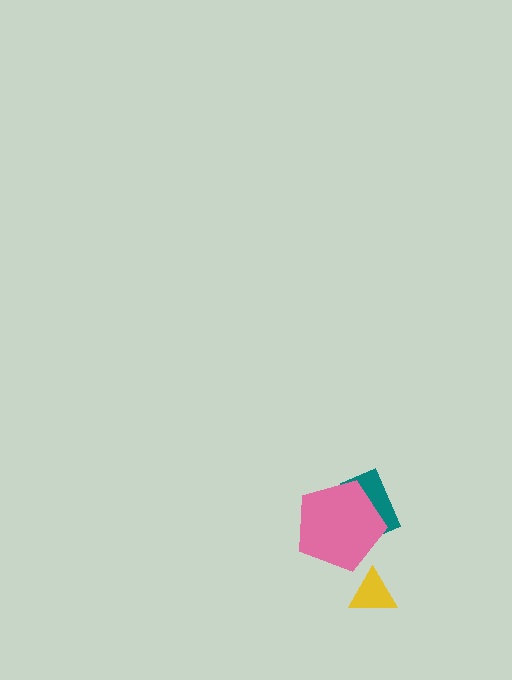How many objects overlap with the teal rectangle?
1 object overlaps with the teal rectangle.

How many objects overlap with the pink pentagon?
1 object overlaps with the pink pentagon.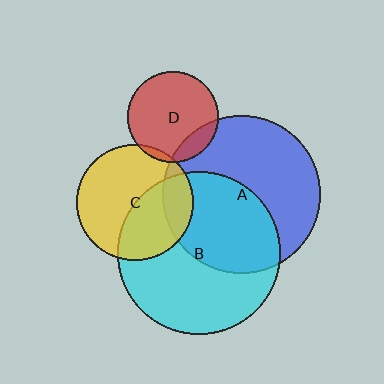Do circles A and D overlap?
Yes.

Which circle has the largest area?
Circle B (cyan).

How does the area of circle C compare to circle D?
Approximately 1.6 times.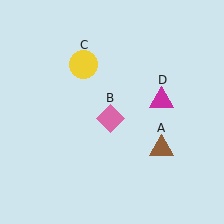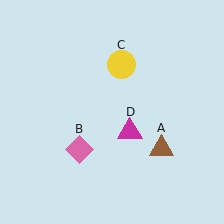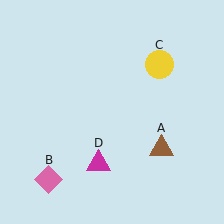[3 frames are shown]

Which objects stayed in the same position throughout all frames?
Brown triangle (object A) remained stationary.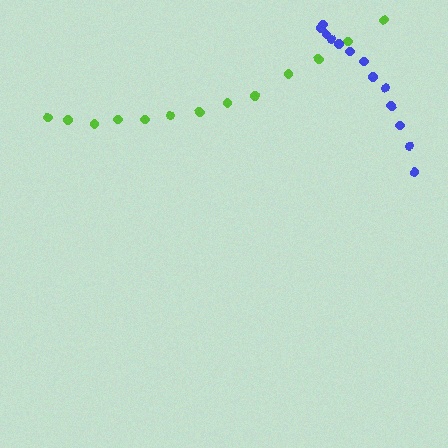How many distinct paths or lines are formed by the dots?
There are 2 distinct paths.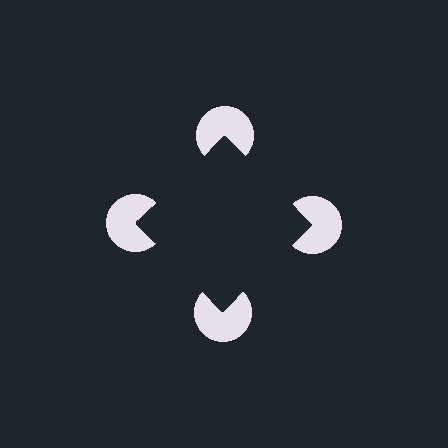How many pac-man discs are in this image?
There are 4 — one at each vertex of the illusory square.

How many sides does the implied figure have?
4 sides.